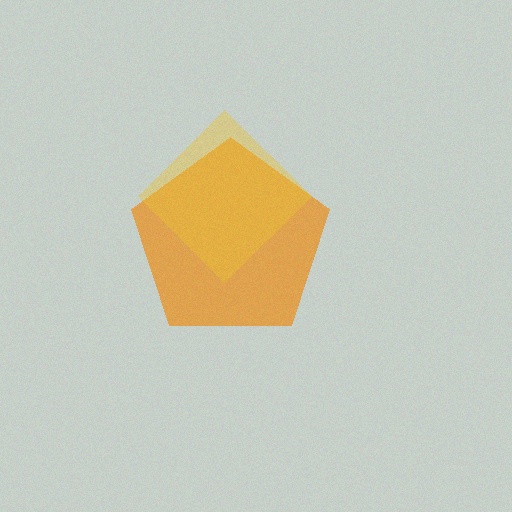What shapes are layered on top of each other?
The layered shapes are: an orange pentagon, a yellow diamond.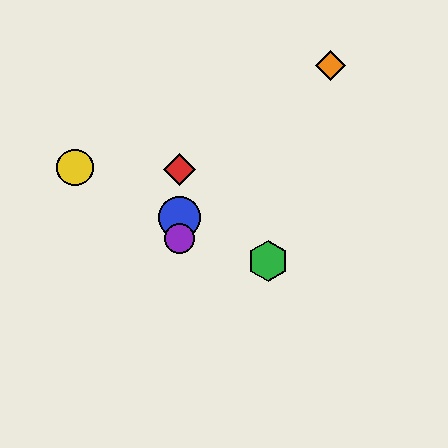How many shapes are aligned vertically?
3 shapes (the red diamond, the blue circle, the purple circle) are aligned vertically.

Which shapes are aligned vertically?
The red diamond, the blue circle, the purple circle are aligned vertically.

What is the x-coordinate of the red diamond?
The red diamond is at x≈180.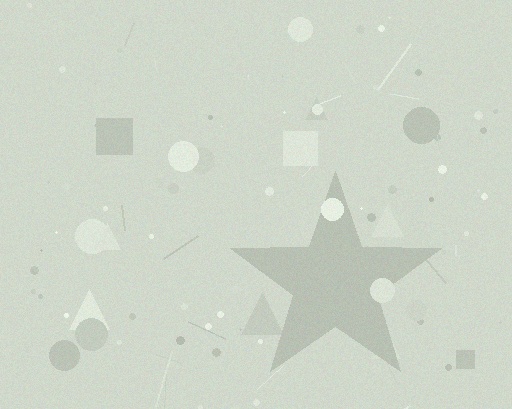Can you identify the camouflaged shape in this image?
The camouflaged shape is a star.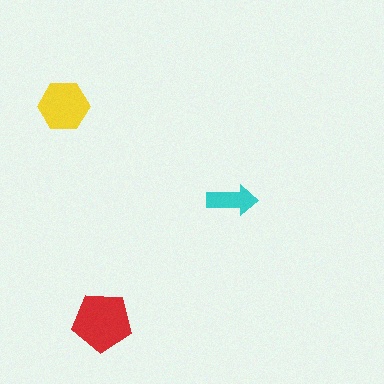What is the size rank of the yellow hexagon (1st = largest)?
2nd.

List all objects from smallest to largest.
The cyan arrow, the yellow hexagon, the red pentagon.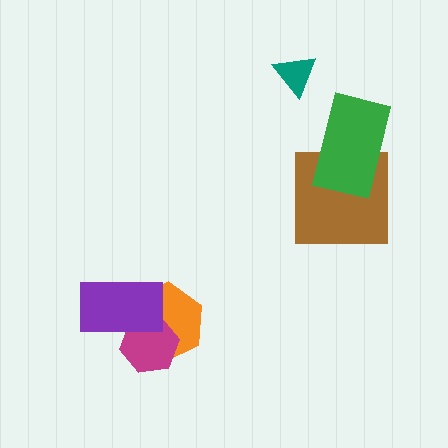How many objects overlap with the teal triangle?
0 objects overlap with the teal triangle.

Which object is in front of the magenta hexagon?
The purple rectangle is in front of the magenta hexagon.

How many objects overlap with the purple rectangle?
2 objects overlap with the purple rectangle.